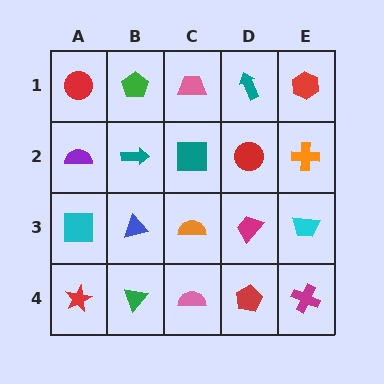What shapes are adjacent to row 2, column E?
A red hexagon (row 1, column E), a cyan trapezoid (row 3, column E), a red circle (row 2, column D).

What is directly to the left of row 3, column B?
A cyan square.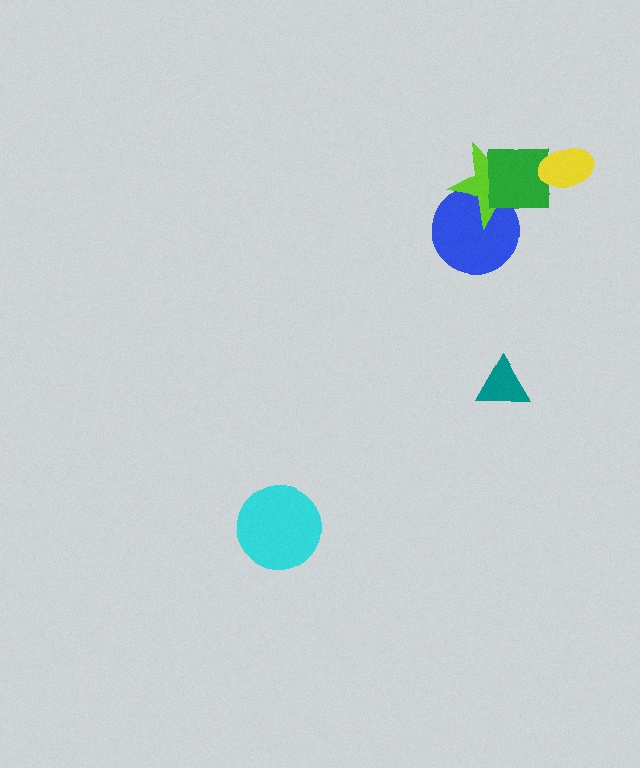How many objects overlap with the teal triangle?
0 objects overlap with the teal triangle.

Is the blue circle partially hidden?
Yes, it is partially covered by another shape.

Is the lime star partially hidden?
Yes, it is partially covered by another shape.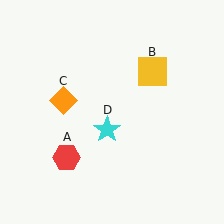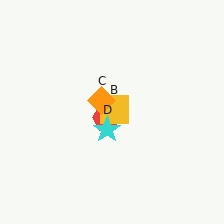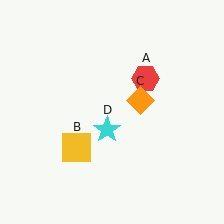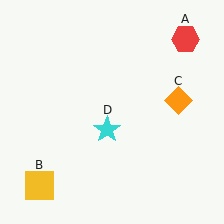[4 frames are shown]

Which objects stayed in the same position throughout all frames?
Cyan star (object D) remained stationary.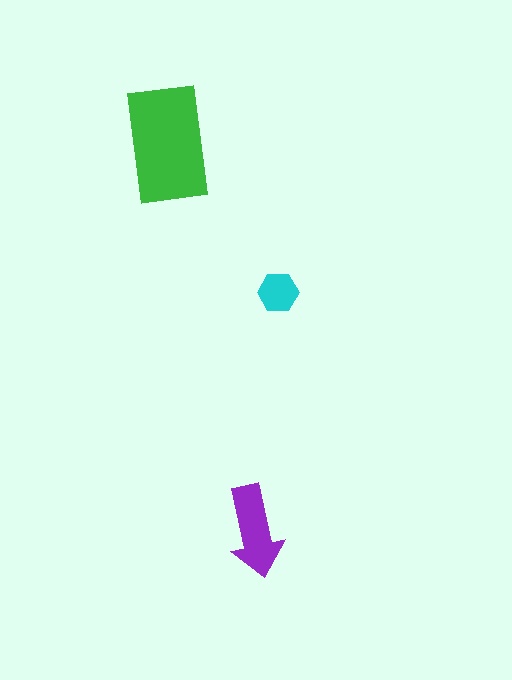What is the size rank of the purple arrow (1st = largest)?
2nd.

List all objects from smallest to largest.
The cyan hexagon, the purple arrow, the green rectangle.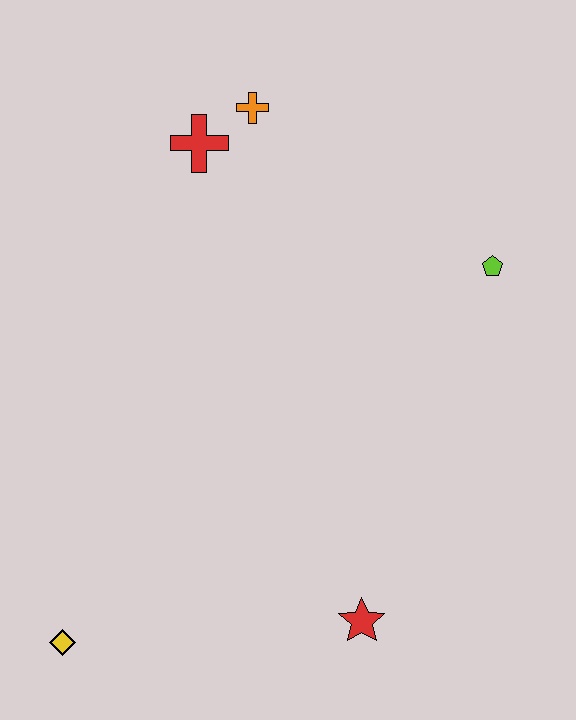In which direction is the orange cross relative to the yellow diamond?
The orange cross is above the yellow diamond.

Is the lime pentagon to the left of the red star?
No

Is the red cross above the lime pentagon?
Yes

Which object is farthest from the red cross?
The yellow diamond is farthest from the red cross.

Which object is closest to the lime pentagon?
The orange cross is closest to the lime pentagon.